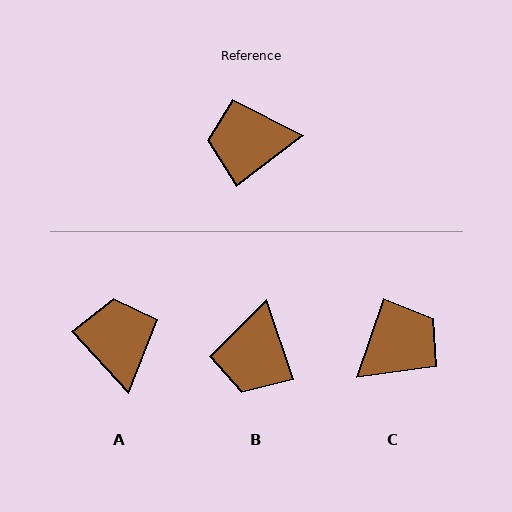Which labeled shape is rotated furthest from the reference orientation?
C, about 145 degrees away.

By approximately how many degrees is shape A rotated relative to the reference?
Approximately 84 degrees clockwise.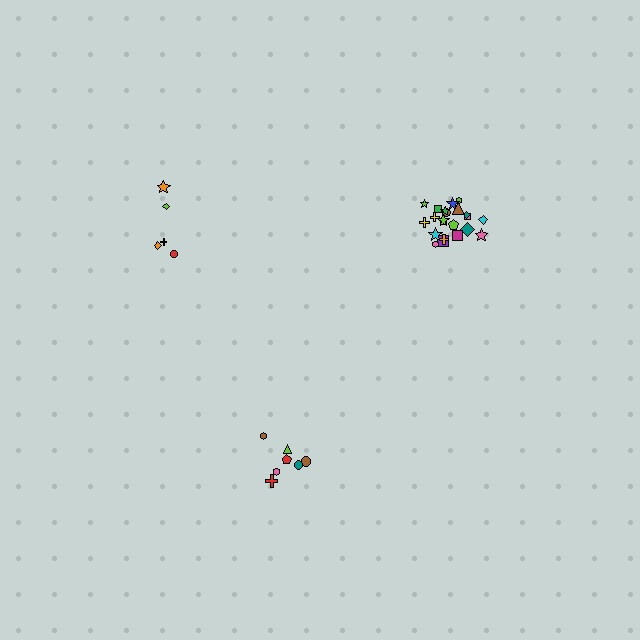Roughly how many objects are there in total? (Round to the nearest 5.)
Roughly 35 objects in total.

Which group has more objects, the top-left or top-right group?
The top-right group.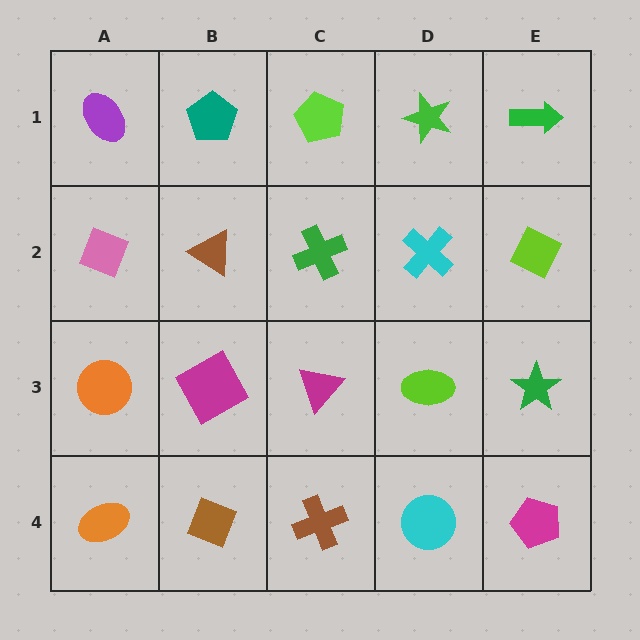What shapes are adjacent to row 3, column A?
A pink diamond (row 2, column A), an orange ellipse (row 4, column A), a magenta square (row 3, column B).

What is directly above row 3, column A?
A pink diamond.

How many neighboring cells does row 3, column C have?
4.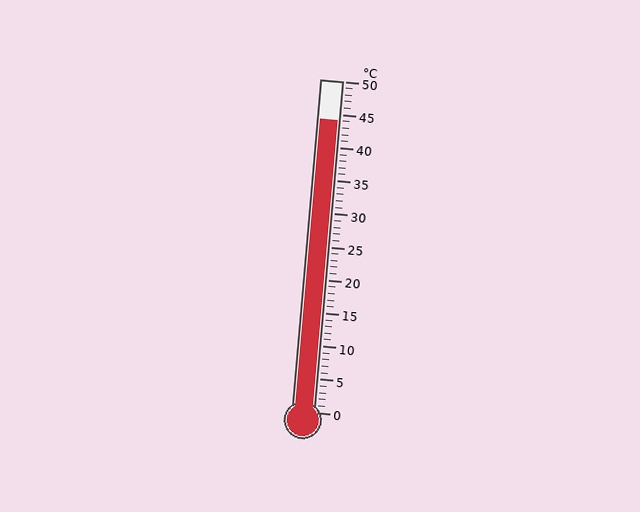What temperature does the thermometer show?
The thermometer shows approximately 44°C.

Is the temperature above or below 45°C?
The temperature is below 45°C.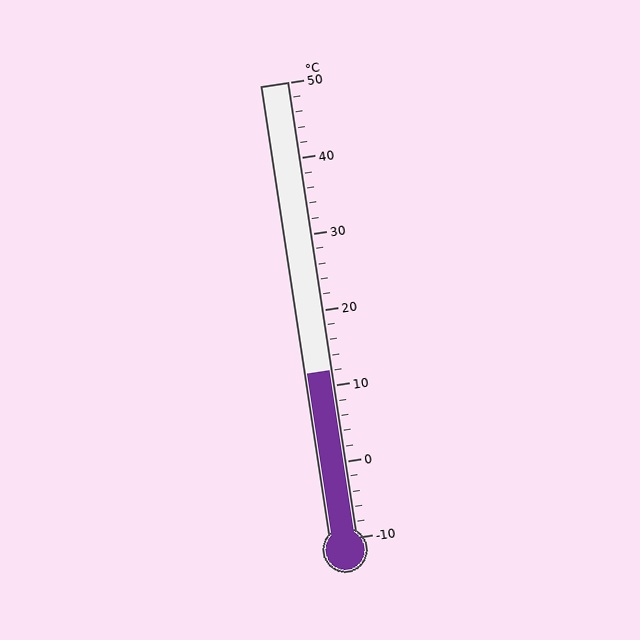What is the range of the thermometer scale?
The thermometer scale ranges from -10°C to 50°C.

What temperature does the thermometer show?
The thermometer shows approximately 12°C.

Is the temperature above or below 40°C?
The temperature is below 40°C.